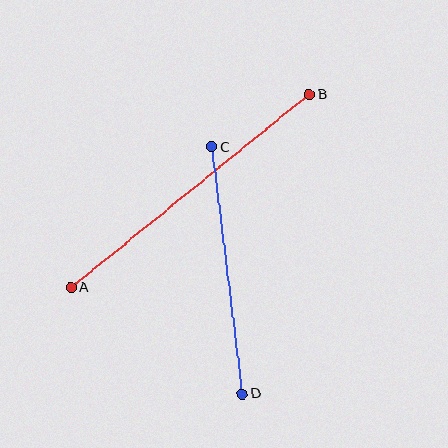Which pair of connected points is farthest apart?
Points A and B are farthest apart.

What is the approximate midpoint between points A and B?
The midpoint is at approximately (190, 191) pixels.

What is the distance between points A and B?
The distance is approximately 307 pixels.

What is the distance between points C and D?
The distance is approximately 248 pixels.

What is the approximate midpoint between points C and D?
The midpoint is at approximately (227, 270) pixels.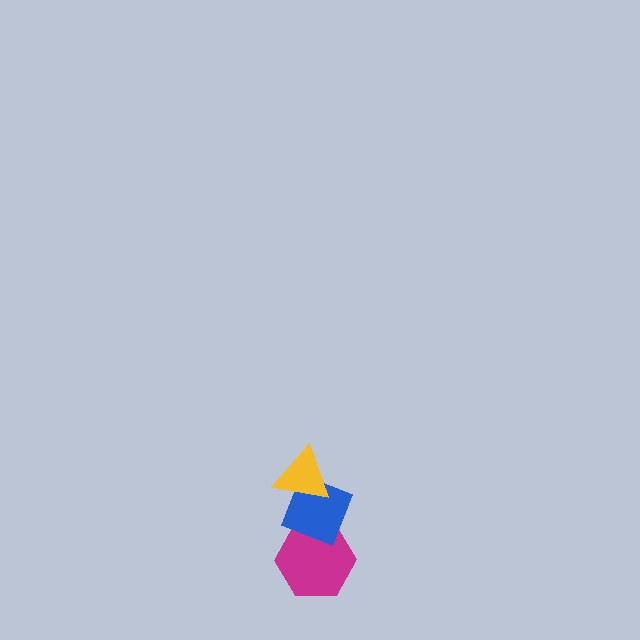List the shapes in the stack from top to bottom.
From top to bottom: the yellow triangle, the blue diamond, the magenta hexagon.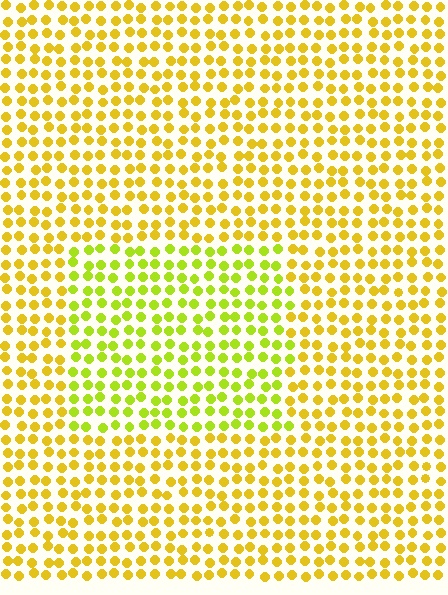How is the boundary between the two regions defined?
The boundary is defined purely by a slight shift in hue (about 29 degrees). Spacing, size, and orientation are identical on both sides.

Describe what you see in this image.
The image is filled with small yellow elements in a uniform arrangement. A rectangle-shaped region is visible where the elements are tinted to a slightly different hue, forming a subtle color boundary.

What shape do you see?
I see a rectangle.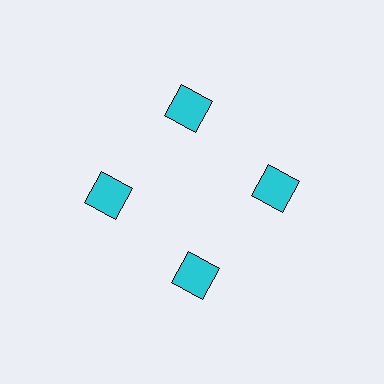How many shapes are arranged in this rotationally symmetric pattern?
There are 4 shapes, arranged in 4 groups of 1.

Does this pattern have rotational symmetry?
Yes, this pattern has 4-fold rotational symmetry. It looks the same after rotating 90 degrees around the center.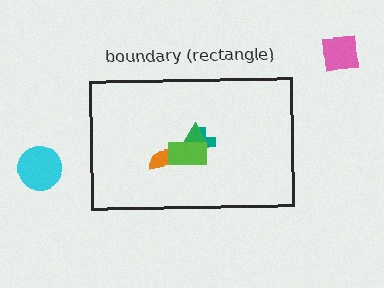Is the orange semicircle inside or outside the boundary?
Inside.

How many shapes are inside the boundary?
4 inside, 2 outside.